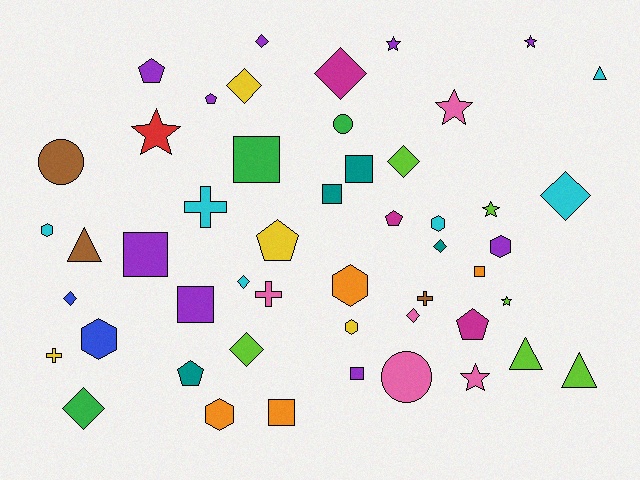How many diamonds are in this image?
There are 11 diamonds.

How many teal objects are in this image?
There are 4 teal objects.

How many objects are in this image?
There are 50 objects.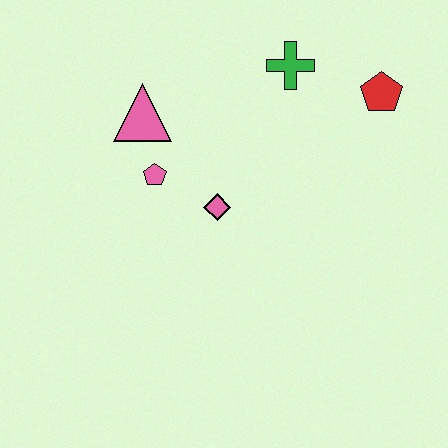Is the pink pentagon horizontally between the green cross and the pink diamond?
No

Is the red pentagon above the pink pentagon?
Yes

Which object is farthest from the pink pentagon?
The red pentagon is farthest from the pink pentagon.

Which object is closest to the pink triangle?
The pink pentagon is closest to the pink triangle.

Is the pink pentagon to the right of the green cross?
No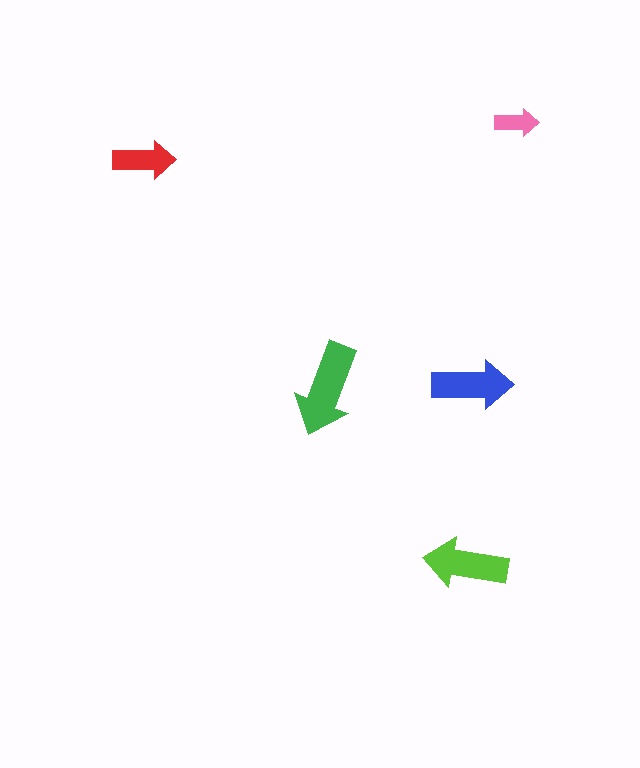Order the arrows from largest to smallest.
the green one, the lime one, the blue one, the red one, the pink one.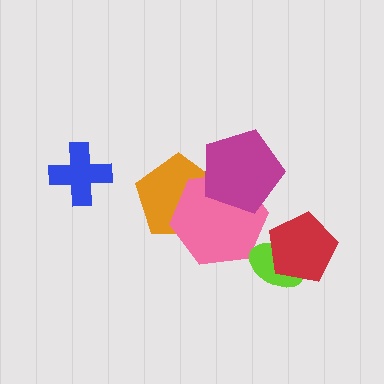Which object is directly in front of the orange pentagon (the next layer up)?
The pink hexagon is directly in front of the orange pentagon.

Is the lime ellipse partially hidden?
Yes, it is partially covered by another shape.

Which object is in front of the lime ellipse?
The red pentagon is in front of the lime ellipse.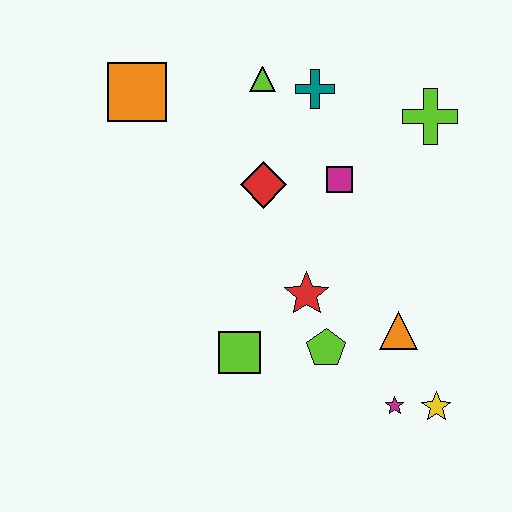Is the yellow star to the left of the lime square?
No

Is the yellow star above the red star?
No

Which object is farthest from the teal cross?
The yellow star is farthest from the teal cross.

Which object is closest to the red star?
The lime pentagon is closest to the red star.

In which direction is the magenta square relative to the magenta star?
The magenta square is above the magenta star.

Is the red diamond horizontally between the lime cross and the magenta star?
No